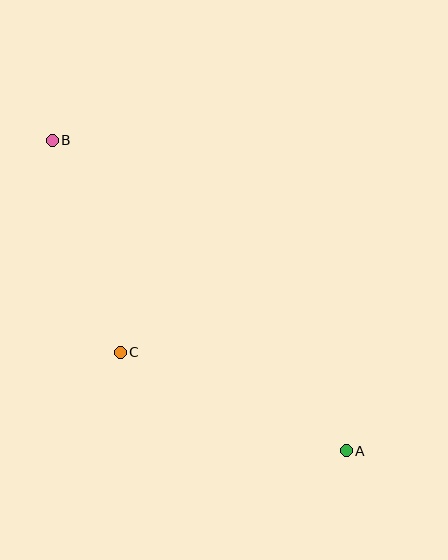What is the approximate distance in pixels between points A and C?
The distance between A and C is approximately 246 pixels.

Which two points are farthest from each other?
Points A and B are farthest from each other.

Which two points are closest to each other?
Points B and C are closest to each other.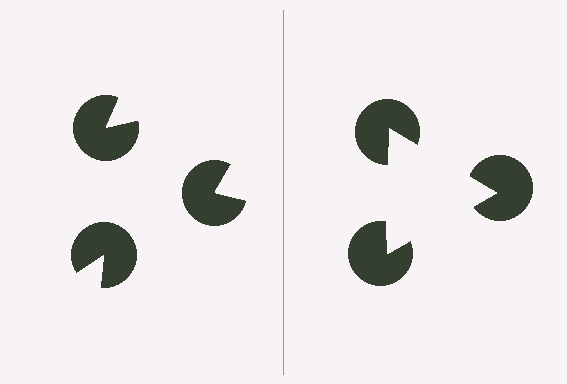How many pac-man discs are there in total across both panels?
6 — 3 on each side.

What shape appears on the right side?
An illusory triangle.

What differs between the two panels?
The pac-man discs are positioned identically on both sides; only the wedge orientations differ. On the right they align to a triangle; on the left they are misaligned.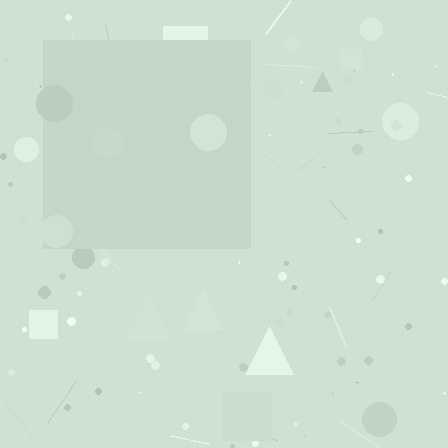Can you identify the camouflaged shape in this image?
The camouflaged shape is a square.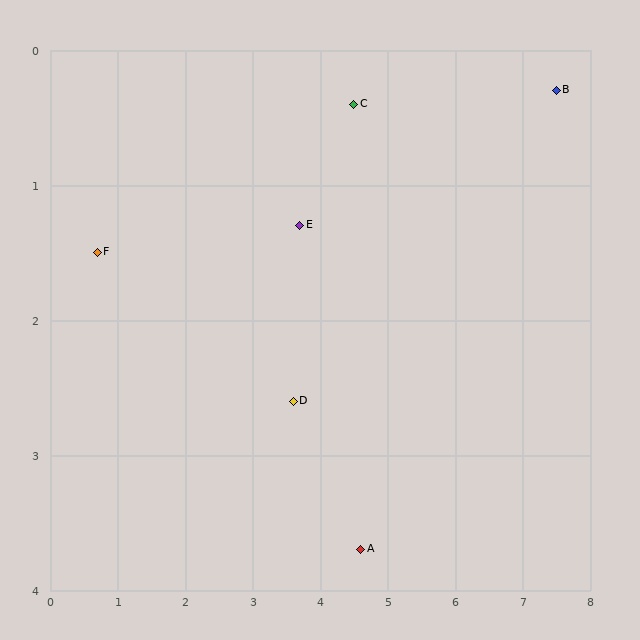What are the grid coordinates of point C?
Point C is at approximately (4.5, 0.4).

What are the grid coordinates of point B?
Point B is at approximately (7.5, 0.3).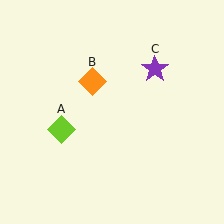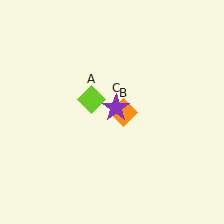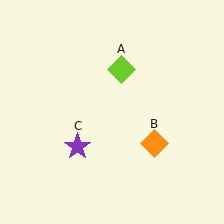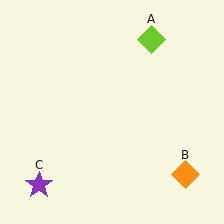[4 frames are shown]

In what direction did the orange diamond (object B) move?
The orange diamond (object B) moved down and to the right.